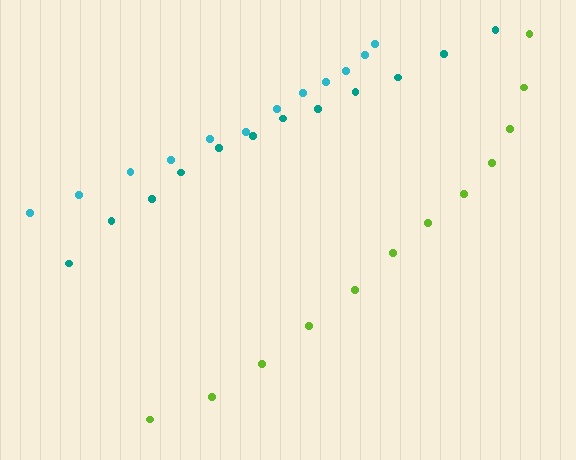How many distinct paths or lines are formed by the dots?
There are 3 distinct paths.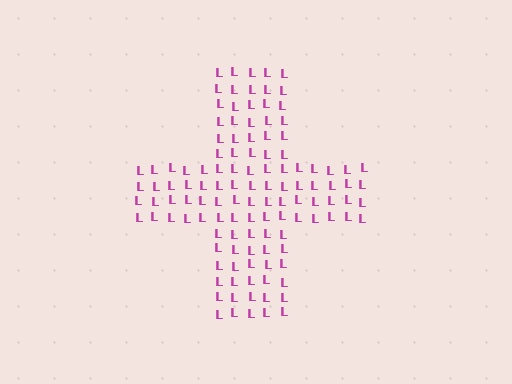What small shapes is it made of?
It is made of small letter L's.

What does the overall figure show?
The overall figure shows a cross.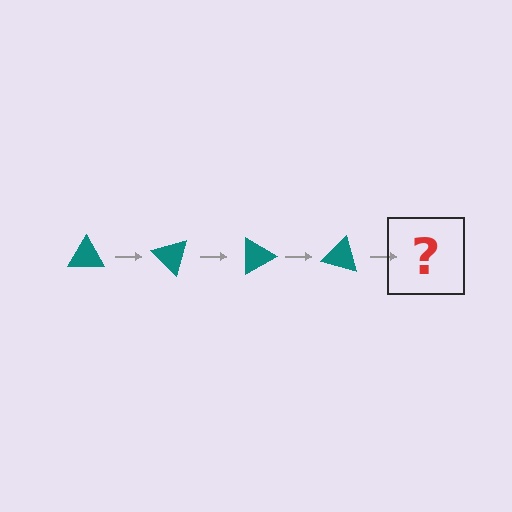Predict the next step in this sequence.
The next step is a teal triangle rotated 180 degrees.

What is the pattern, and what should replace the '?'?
The pattern is that the triangle rotates 45 degrees each step. The '?' should be a teal triangle rotated 180 degrees.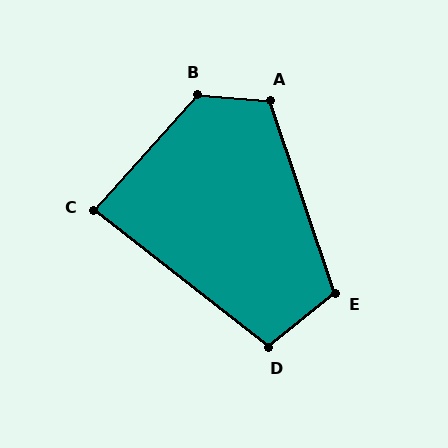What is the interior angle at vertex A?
Approximately 113 degrees (obtuse).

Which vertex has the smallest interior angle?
C, at approximately 86 degrees.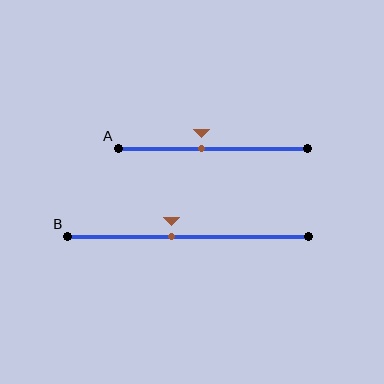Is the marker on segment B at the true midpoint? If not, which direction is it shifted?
No, the marker on segment B is shifted to the left by about 7% of the segment length.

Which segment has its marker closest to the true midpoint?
Segment A has its marker closest to the true midpoint.